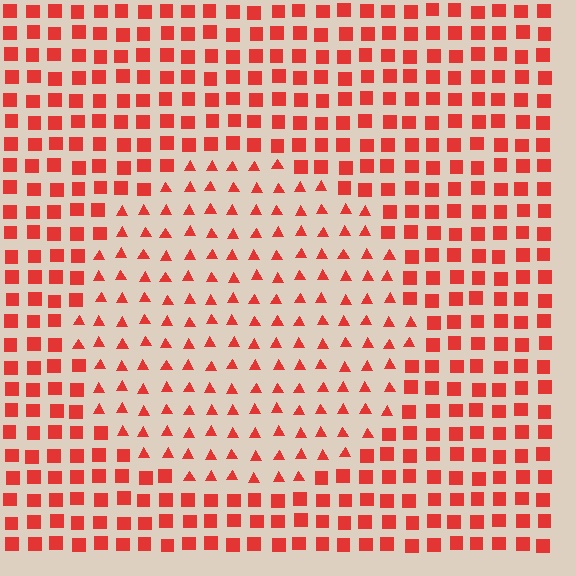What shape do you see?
I see a circle.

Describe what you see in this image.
The image is filled with small red elements arranged in a uniform grid. A circle-shaped region contains triangles, while the surrounding area contains squares. The boundary is defined purely by the change in element shape.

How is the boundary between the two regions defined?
The boundary is defined by a change in element shape: triangles inside vs. squares outside. All elements share the same color and spacing.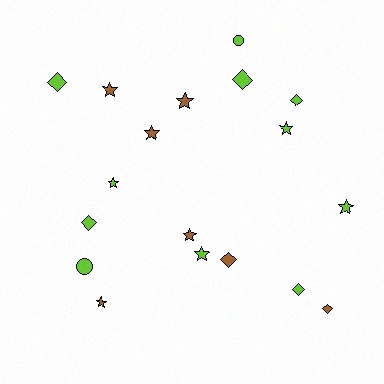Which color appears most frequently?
Lime, with 11 objects.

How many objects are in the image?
There are 18 objects.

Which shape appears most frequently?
Star, with 9 objects.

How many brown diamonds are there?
There are 2 brown diamonds.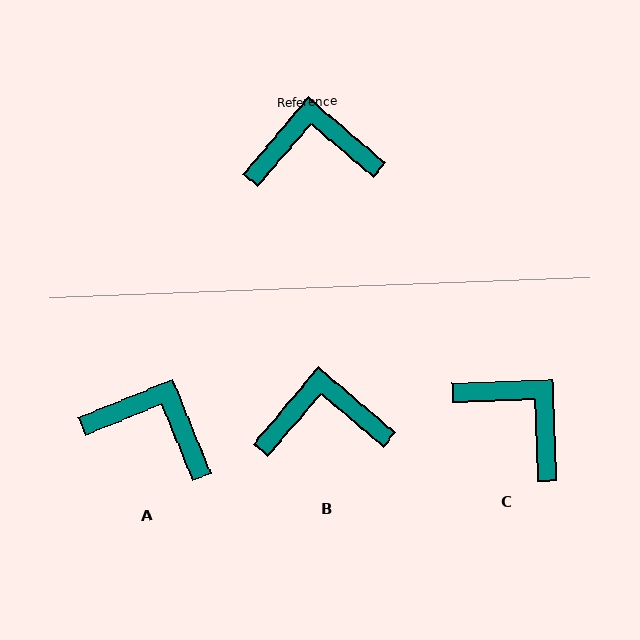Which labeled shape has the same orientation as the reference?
B.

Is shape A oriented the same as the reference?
No, it is off by about 28 degrees.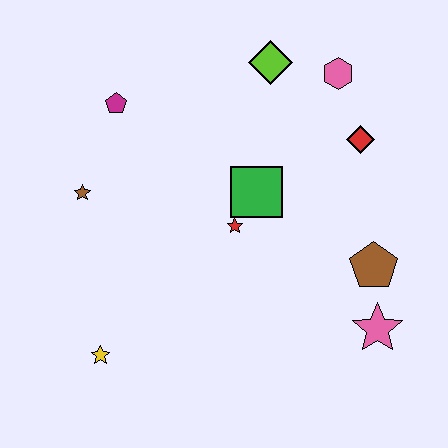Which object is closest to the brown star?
The magenta pentagon is closest to the brown star.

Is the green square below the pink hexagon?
Yes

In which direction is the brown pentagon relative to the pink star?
The brown pentagon is above the pink star.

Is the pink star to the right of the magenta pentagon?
Yes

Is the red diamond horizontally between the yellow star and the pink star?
Yes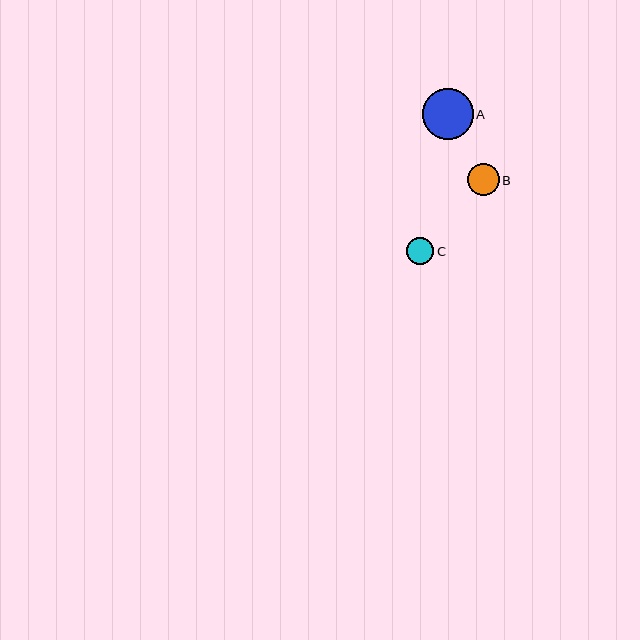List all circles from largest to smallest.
From largest to smallest: A, B, C.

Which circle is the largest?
Circle A is the largest with a size of approximately 51 pixels.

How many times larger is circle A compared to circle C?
Circle A is approximately 1.9 times the size of circle C.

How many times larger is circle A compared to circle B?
Circle A is approximately 1.6 times the size of circle B.